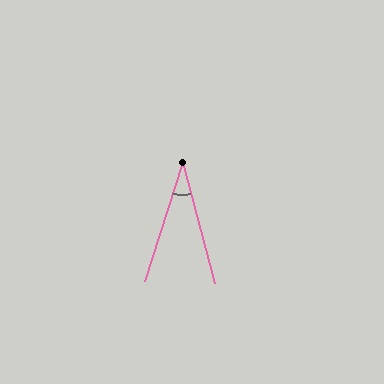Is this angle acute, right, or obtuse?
It is acute.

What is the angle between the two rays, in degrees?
Approximately 33 degrees.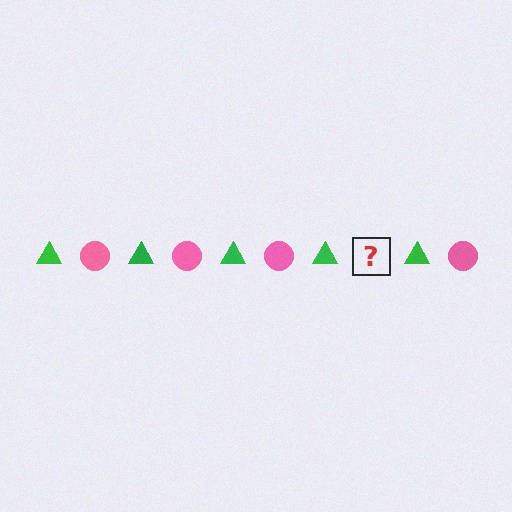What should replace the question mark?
The question mark should be replaced with a pink circle.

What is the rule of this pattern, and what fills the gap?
The rule is that the pattern alternates between green triangle and pink circle. The gap should be filled with a pink circle.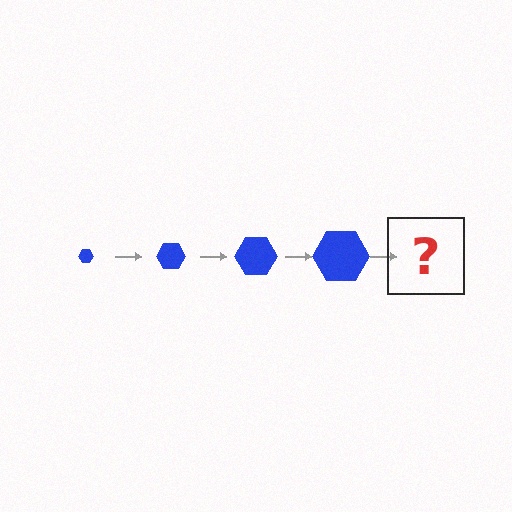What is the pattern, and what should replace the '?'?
The pattern is that the hexagon gets progressively larger each step. The '?' should be a blue hexagon, larger than the previous one.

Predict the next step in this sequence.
The next step is a blue hexagon, larger than the previous one.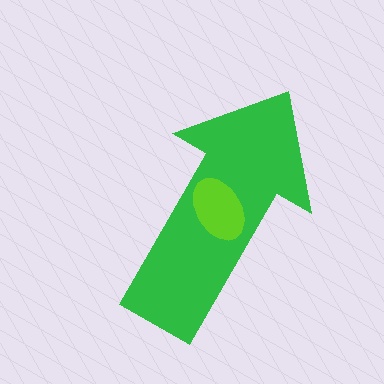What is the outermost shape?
The green arrow.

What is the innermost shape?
The lime ellipse.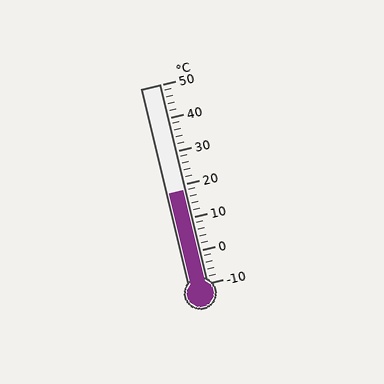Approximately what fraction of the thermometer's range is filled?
The thermometer is filled to approximately 45% of its range.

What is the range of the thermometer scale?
The thermometer scale ranges from -10°C to 50°C.